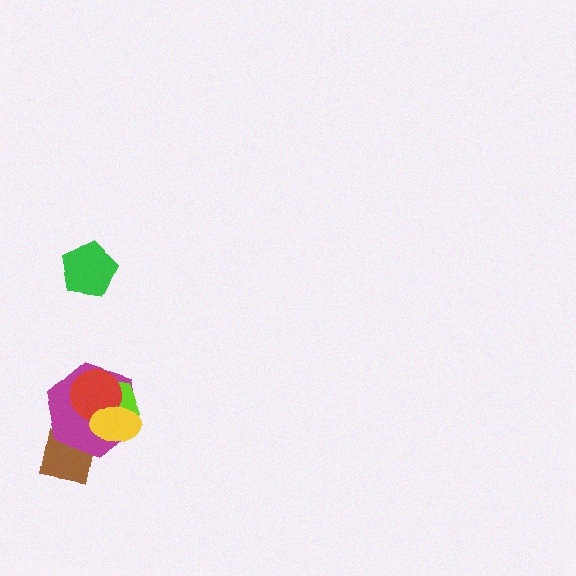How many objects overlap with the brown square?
1 object overlaps with the brown square.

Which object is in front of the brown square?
The magenta hexagon is in front of the brown square.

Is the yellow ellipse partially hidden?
No, no other shape covers it.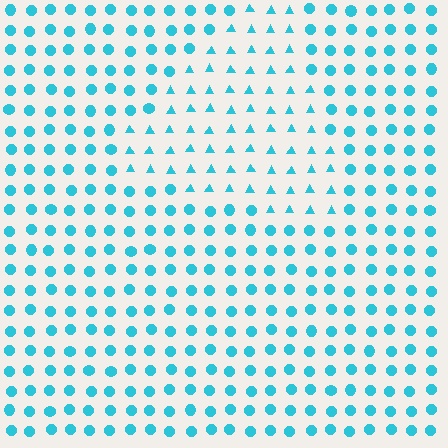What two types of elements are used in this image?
The image uses triangles inside the triangle region and circles outside it.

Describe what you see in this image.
The image is filled with small cyan elements arranged in a uniform grid. A triangle-shaped region contains triangles, while the surrounding area contains circles. The boundary is defined purely by the change in element shape.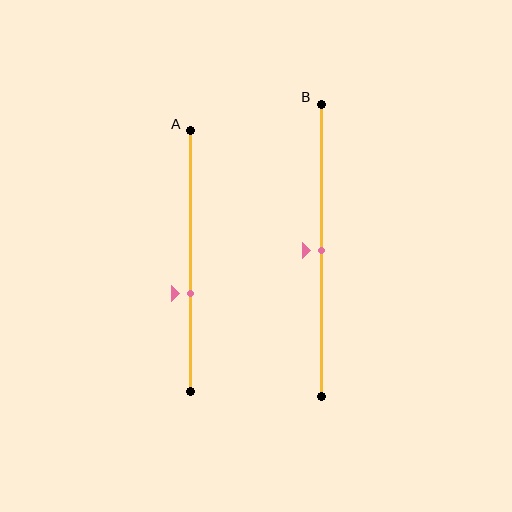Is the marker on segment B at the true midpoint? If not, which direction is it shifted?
Yes, the marker on segment B is at the true midpoint.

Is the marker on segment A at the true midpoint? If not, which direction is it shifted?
No, the marker on segment A is shifted downward by about 13% of the segment length.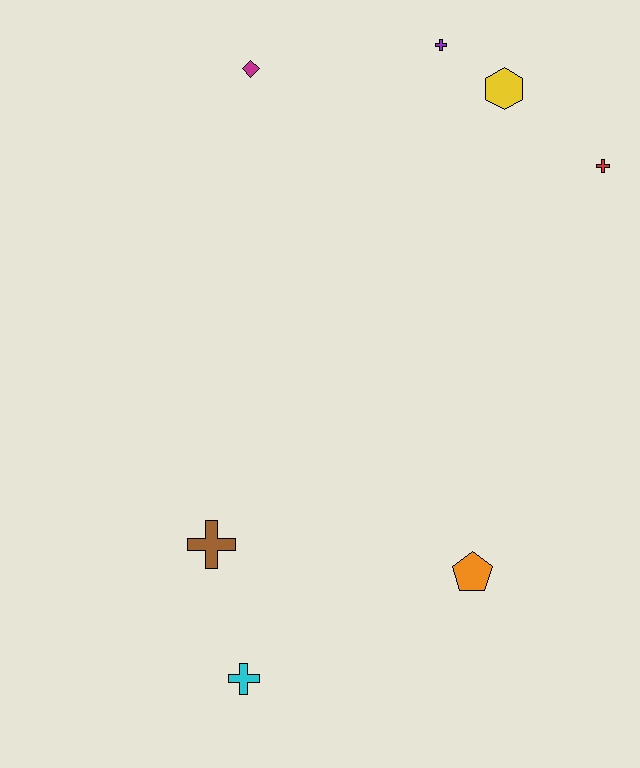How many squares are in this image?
There are no squares.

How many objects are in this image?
There are 7 objects.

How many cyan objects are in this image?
There is 1 cyan object.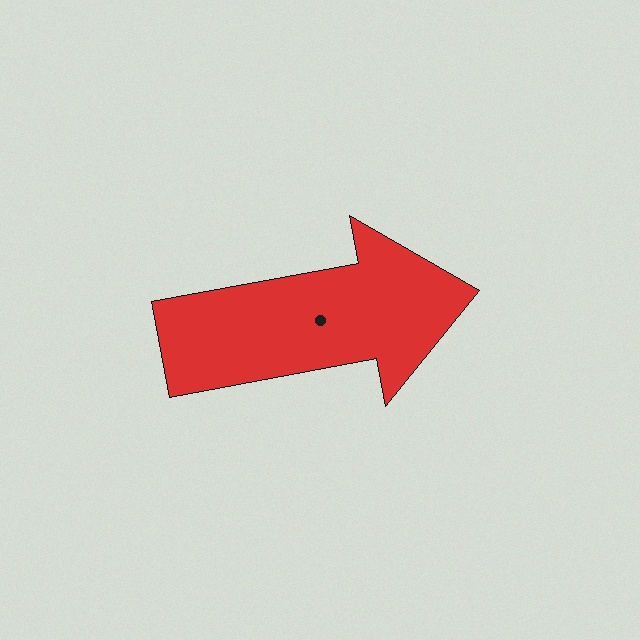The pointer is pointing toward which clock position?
Roughly 3 o'clock.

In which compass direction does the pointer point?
East.